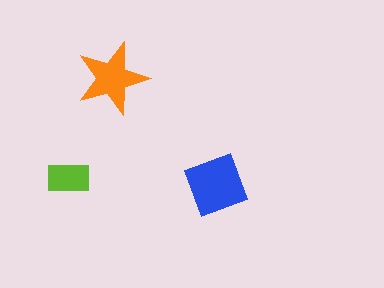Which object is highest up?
The orange star is topmost.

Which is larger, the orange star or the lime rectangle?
The orange star.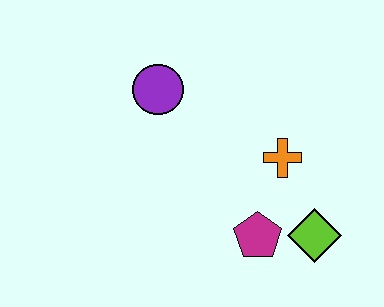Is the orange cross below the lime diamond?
No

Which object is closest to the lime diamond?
The magenta pentagon is closest to the lime diamond.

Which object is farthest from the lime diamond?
The purple circle is farthest from the lime diamond.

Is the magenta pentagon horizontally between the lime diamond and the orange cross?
No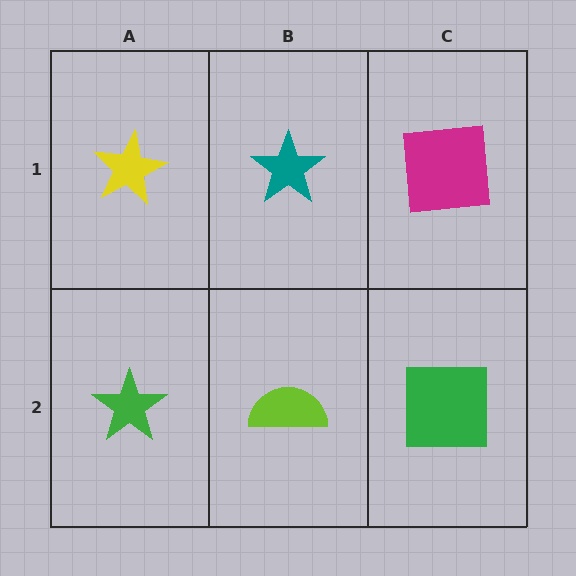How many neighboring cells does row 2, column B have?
3.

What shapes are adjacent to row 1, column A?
A green star (row 2, column A), a teal star (row 1, column B).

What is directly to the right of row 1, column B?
A magenta square.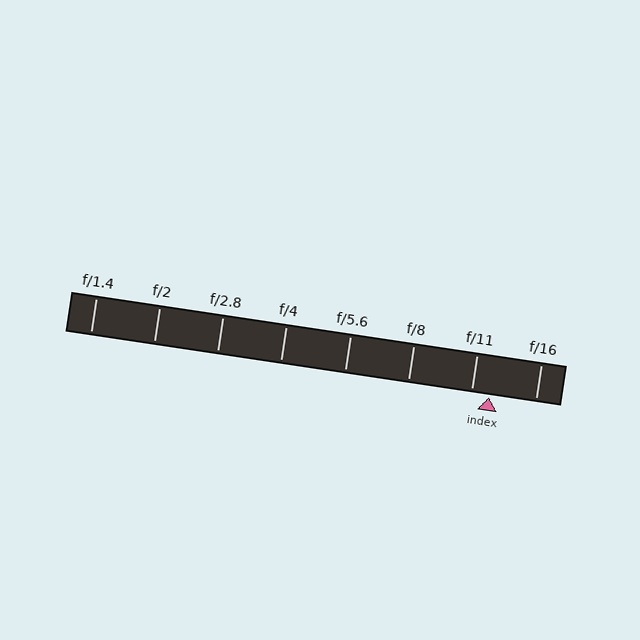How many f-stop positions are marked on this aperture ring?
There are 8 f-stop positions marked.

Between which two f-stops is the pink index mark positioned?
The index mark is between f/11 and f/16.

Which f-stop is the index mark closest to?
The index mark is closest to f/11.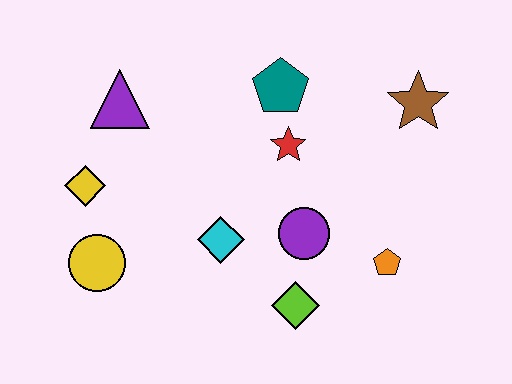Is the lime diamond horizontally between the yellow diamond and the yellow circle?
No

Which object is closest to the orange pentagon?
The purple circle is closest to the orange pentagon.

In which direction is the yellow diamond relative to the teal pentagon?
The yellow diamond is to the left of the teal pentagon.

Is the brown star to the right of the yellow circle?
Yes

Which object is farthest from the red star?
The yellow circle is farthest from the red star.